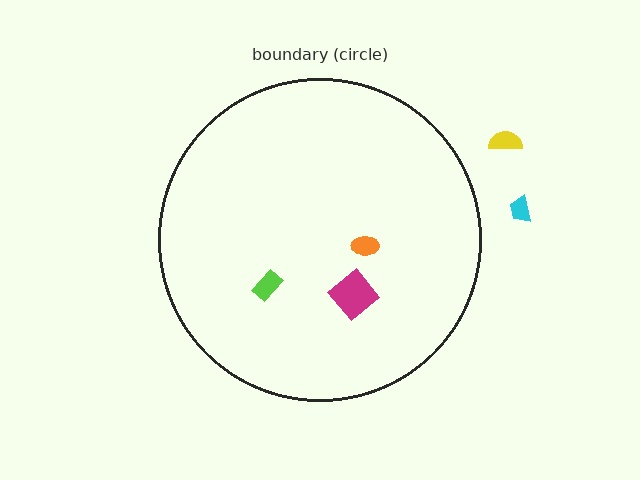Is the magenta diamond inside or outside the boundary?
Inside.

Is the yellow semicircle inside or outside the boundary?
Outside.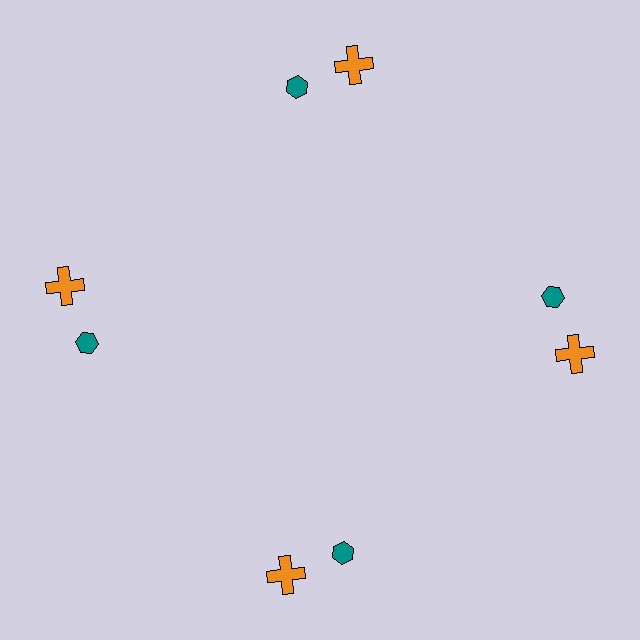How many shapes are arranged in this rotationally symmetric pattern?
There are 8 shapes, arranged in 4 groups of 2.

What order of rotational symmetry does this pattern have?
This pattern has 4-fold rotational symmetry.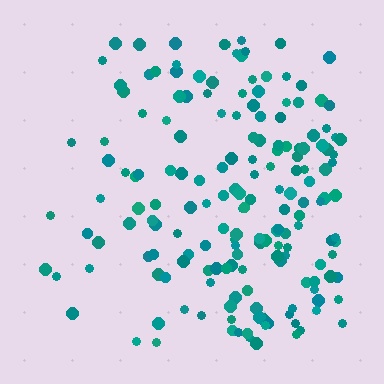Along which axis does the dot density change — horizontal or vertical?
Horizontal.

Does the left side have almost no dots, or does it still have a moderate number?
Still a moderate number, just noticeably fewer than the right.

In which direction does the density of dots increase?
From left to right, with the right side densest.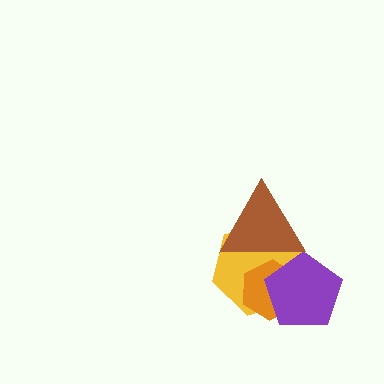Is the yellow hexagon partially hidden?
Yes, it is partially covered by another shape.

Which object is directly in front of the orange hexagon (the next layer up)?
The purple pentagon is directly in front of the orange hexagon.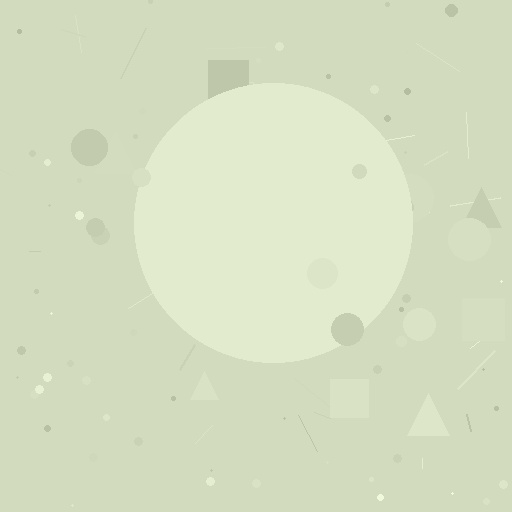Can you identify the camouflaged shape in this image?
The camouflaged shape is a circle.